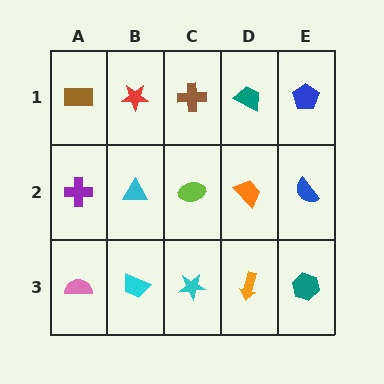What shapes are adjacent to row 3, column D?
An orange trapezoid (row 2, column D), a cyan star (row 3, column C), a teal hexagon (row 3, column E).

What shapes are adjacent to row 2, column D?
A teal trapezoid (row 1, column D), an orange arrow (row 3, column D), a lime ellipse (row 2, column C), a blue semicircle (row 2, column E).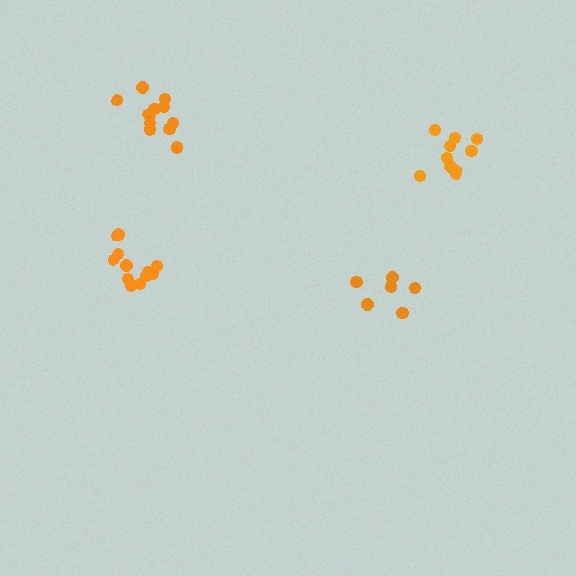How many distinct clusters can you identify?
There are 4 distinct clusters.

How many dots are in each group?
Group 1: 6 dots, Group 2: 10 dots, Group 3: 11 dots, Group 4: 12 dots (39 total).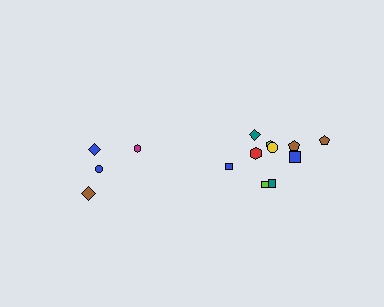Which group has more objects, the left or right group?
The right group.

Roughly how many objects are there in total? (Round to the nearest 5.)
Roughly 15 objects in total.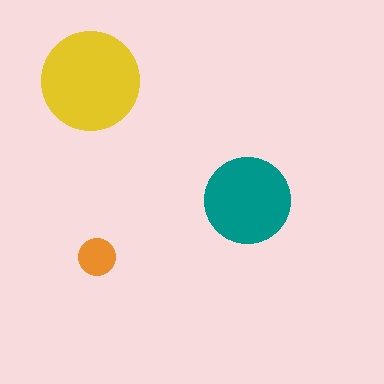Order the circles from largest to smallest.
the yellow one, the teal one, the orange one.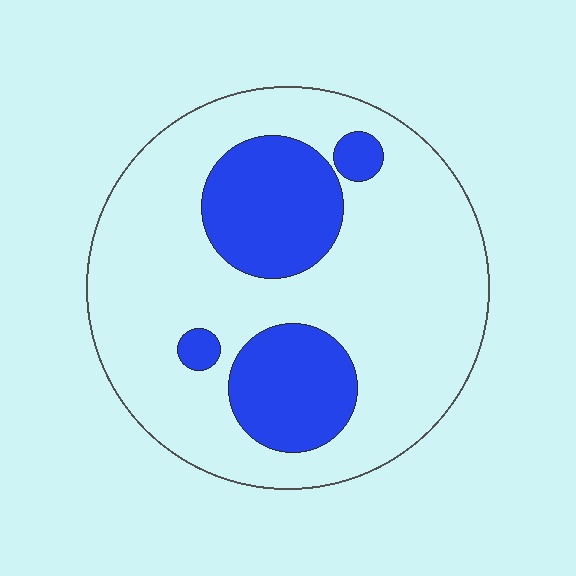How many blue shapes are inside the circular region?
4.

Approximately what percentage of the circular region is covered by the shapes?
Approximately 25%.